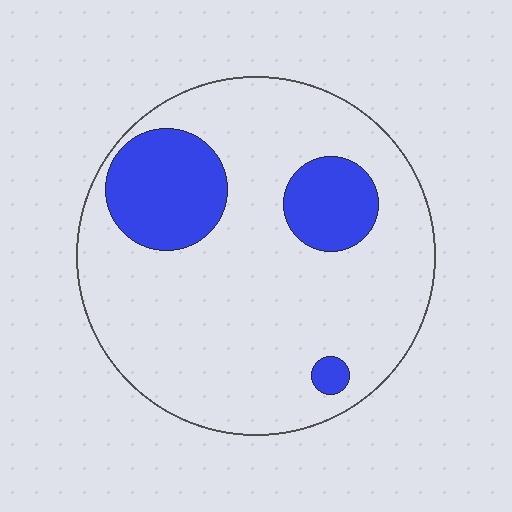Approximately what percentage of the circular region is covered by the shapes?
Approximately 20%.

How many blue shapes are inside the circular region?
3.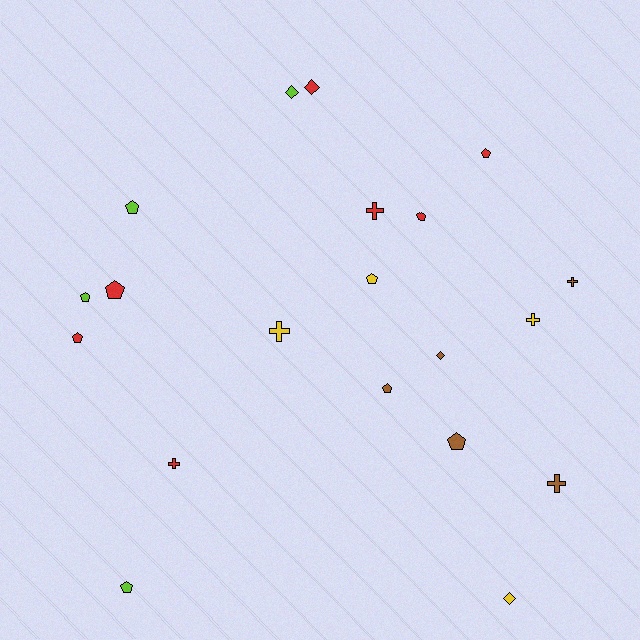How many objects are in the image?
There are 20 objects.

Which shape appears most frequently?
Pentagon, with 10 objects.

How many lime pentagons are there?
There are 3 lime pentagons.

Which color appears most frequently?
Red, with 7 objects.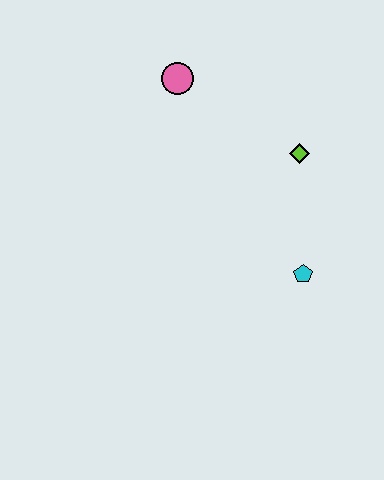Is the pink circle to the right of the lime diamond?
No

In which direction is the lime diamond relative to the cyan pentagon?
The lime diamond is above the cyan pentagon.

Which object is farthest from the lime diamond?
The pink circle is farthest from the lime diamond.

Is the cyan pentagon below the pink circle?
Yes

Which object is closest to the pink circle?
The lime diamond is closest to the pink circle.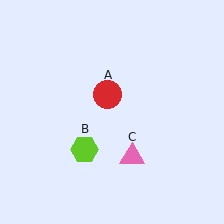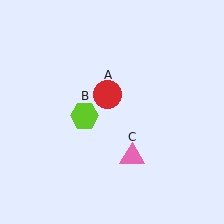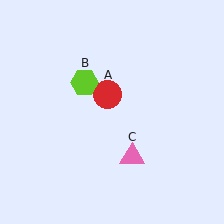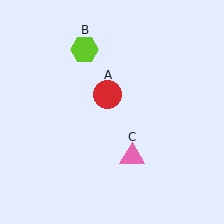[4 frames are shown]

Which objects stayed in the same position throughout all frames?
Red circle (object A) and pink triangle (object C) remained stationary.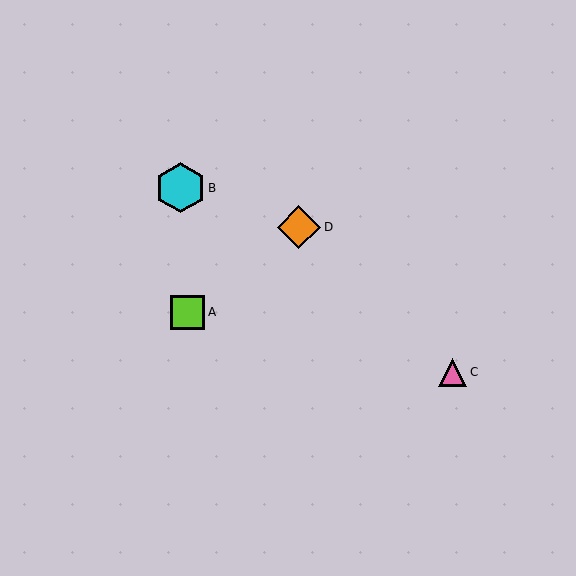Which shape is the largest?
The cyan hexagon (labeled B) is the largest.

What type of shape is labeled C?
Shape C is a pink triangle.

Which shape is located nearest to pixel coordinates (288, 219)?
The orange diamond (labeled D) at (299, 227) is nearest to that location.